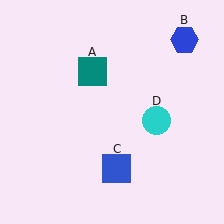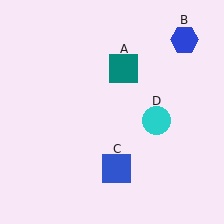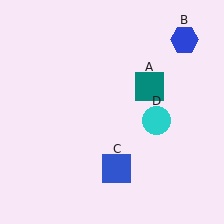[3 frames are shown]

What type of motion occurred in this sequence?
The teal square (object A) rotated clockwise around the center of the scene.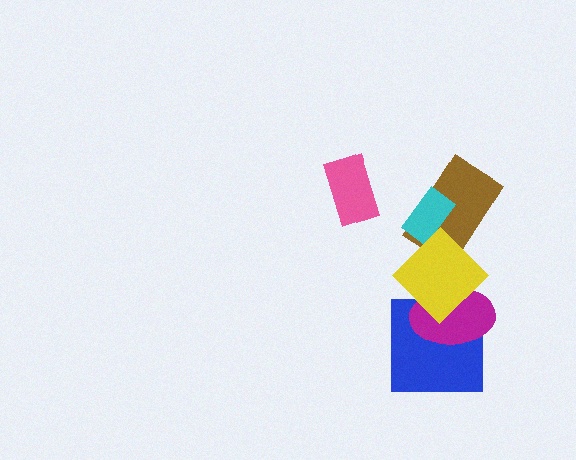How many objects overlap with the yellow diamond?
4 objects overlap with the yellow diamond.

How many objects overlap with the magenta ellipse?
2 objects overlap with the magenta ellipse.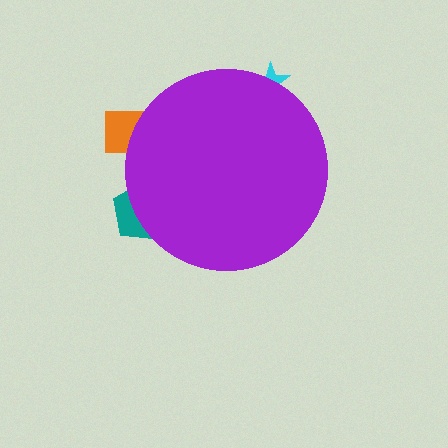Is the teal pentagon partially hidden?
Yes, the teal pentagon is partially hidden behind the purple circle.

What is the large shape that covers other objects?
A purple circle.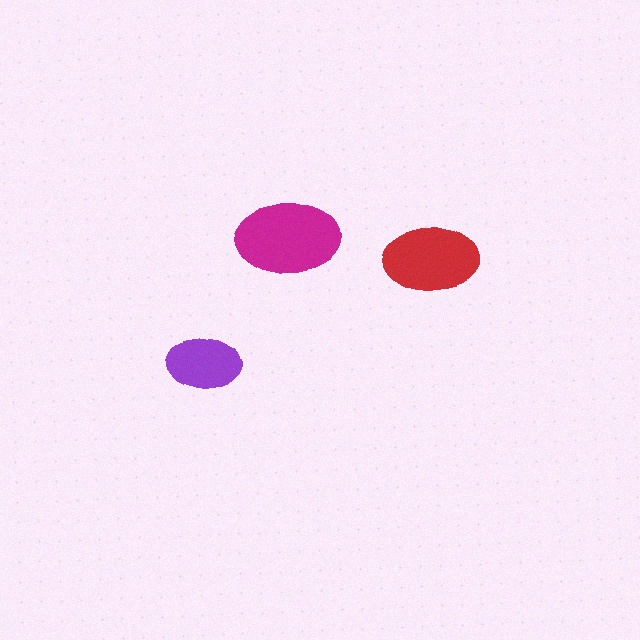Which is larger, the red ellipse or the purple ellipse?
The red one.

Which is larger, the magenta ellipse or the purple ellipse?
The magenta one.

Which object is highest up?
The magenta ellipse is topmost.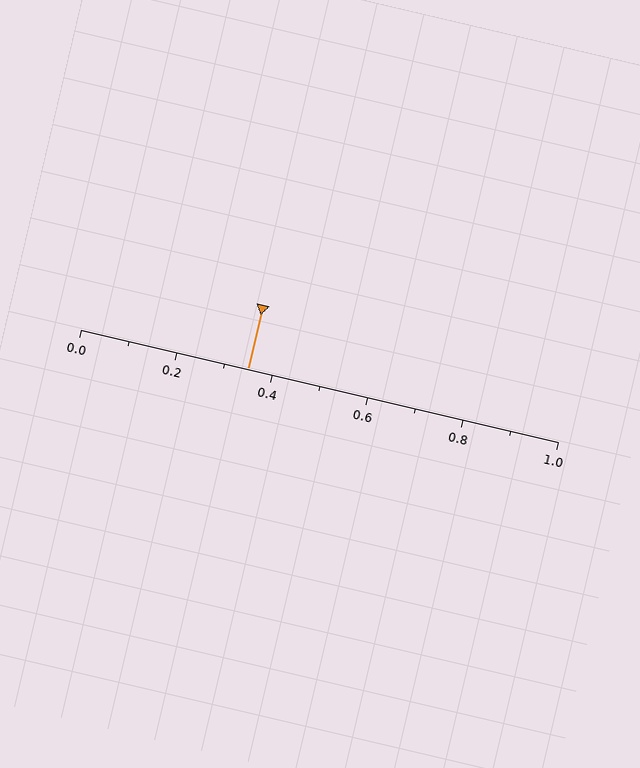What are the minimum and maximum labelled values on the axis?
The axis runs from 0.0 to 1.0.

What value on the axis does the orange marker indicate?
The marker indicates approximately 0.35.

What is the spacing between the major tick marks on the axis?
The major ticks are spaced 0.2 apart.